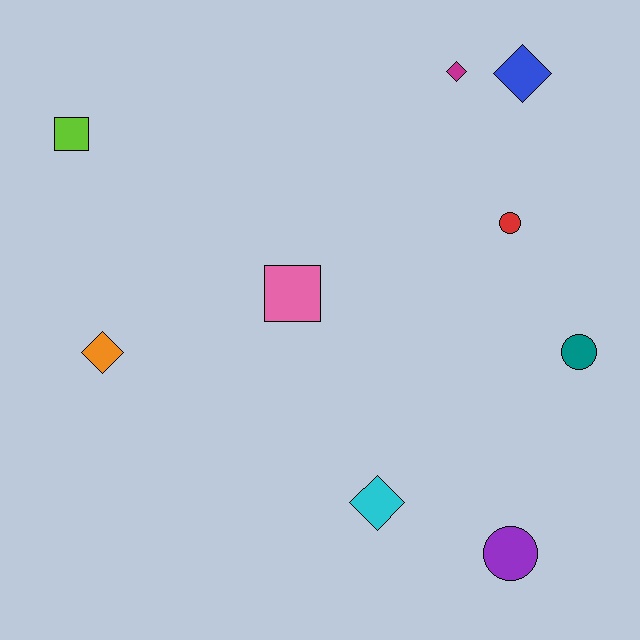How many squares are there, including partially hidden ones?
There are 2 squares.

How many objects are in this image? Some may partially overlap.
There are 9 objects.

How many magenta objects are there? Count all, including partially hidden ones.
There is 1 magenta object.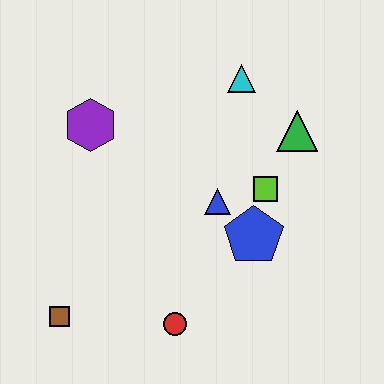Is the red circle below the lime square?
Yes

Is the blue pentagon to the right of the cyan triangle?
Yes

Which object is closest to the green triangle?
The lime square is closest to the green triangle.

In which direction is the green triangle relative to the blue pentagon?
The green triangle is above the blue pentagon.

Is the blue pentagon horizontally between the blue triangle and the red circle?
No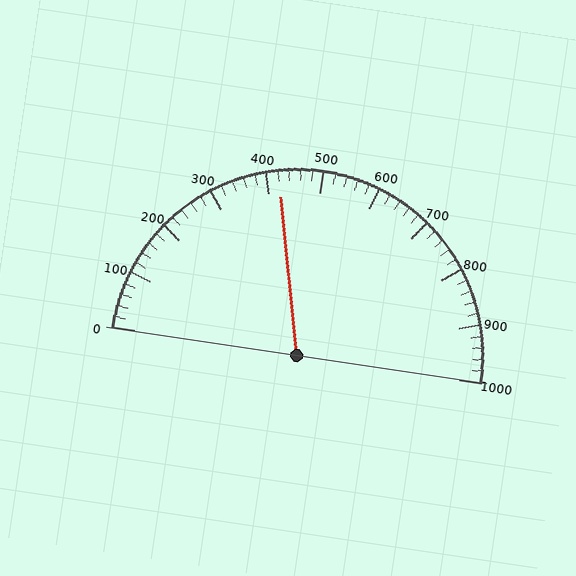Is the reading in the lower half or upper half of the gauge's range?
The reading is in the lower half of the range (0 to 1000).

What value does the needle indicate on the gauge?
The needle indicates approximately 420.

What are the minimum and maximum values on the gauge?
The gauge ranges from 0 to 1000.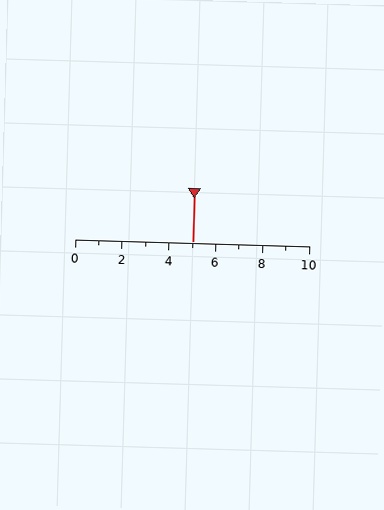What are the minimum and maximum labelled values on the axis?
The axis runs from 0 to 10.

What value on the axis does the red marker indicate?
The marker indicates approximately 5.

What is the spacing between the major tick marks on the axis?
The major ticks are spaced 2 apart.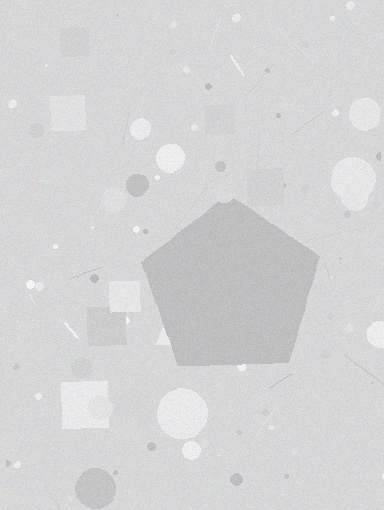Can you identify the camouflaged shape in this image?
The camouflaged shape is a pentagon.